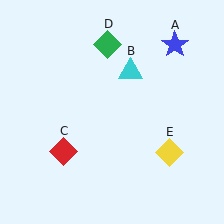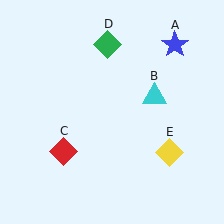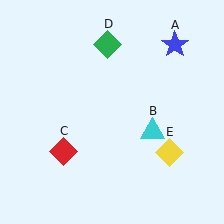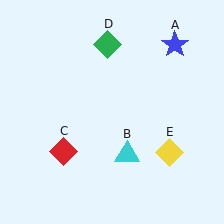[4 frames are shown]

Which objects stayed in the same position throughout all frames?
Blue star (object A) and red diamond (object C) and green diamond (object D) and yellow diamond (object E) remained stationary.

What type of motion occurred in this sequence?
The cyan triangle (object B) rotated clockwise around the center of the scene.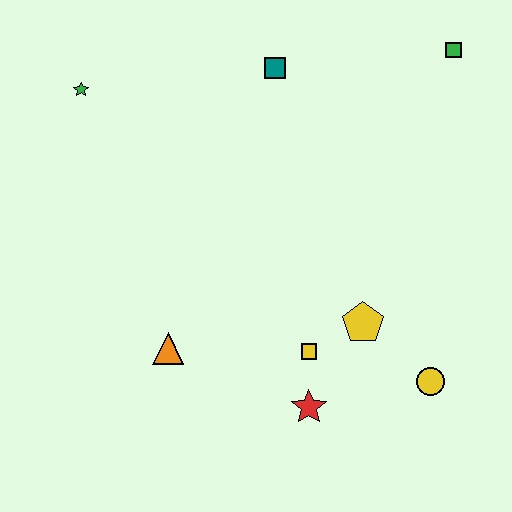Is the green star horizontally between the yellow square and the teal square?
No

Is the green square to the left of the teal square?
No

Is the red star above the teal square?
No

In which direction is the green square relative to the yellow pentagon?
The green square is above the yellow pentagon.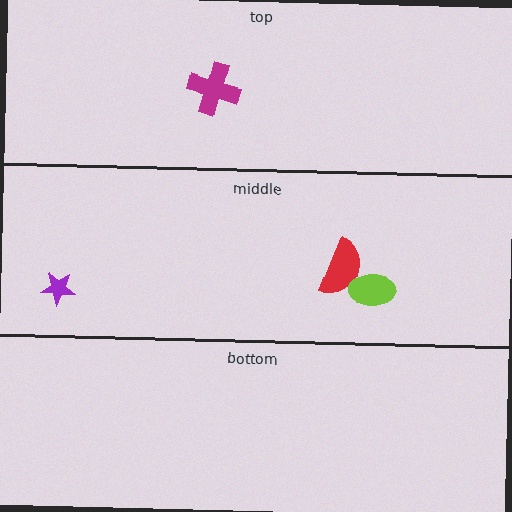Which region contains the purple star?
The middle region.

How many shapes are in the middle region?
3.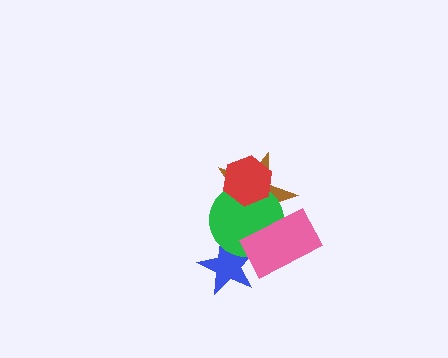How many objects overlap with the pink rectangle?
3 objects overlap with the pink rectangle.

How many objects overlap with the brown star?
3 objects overlap with the brown star.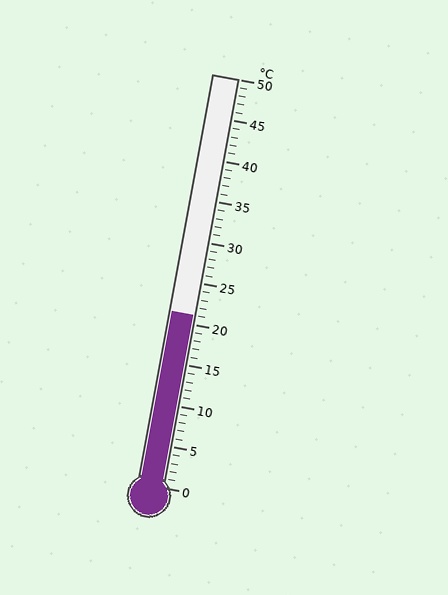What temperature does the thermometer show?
The thermometer shows approximately 21°C.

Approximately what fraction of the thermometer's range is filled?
The thermometer is filled to approximately 40% of its range.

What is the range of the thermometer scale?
The thermometer scale ranges from 0°C to 50°C.